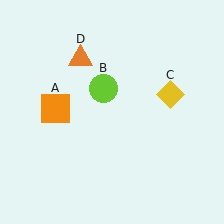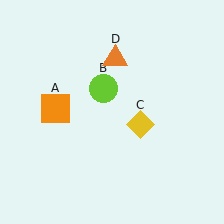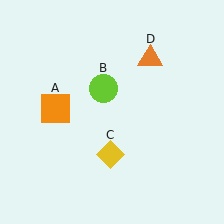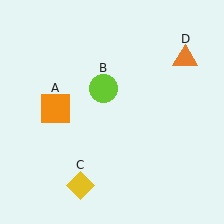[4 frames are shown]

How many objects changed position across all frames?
2 objects changed position: yellow diamond (object C), orange triangle (object D).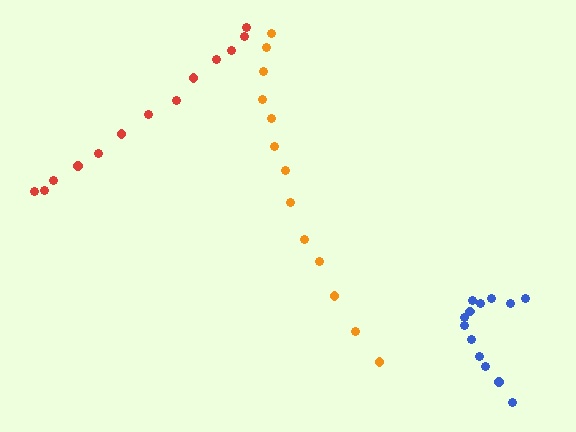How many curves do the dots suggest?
There are 3 distinct paths.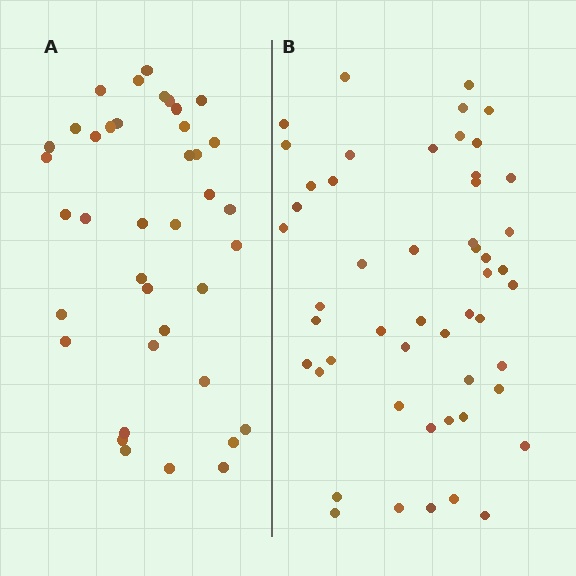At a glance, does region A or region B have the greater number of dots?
Region B (the right region) has more dots.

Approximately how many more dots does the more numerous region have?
Region B has roughly 12 or so more dots than region A.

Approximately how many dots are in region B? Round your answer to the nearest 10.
About 50 dots. (The exact count is 51, which rounds to 50.)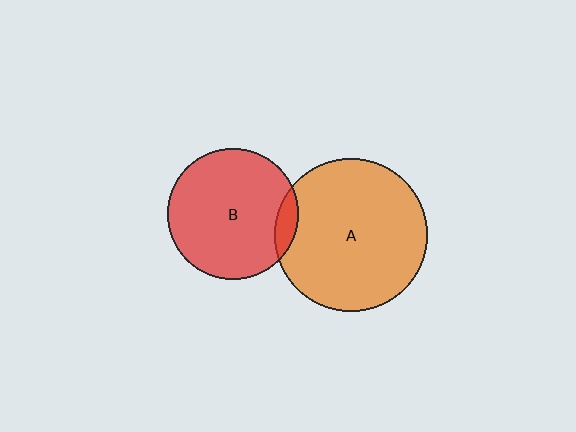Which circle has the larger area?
Circle A (orange).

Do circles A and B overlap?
Yes.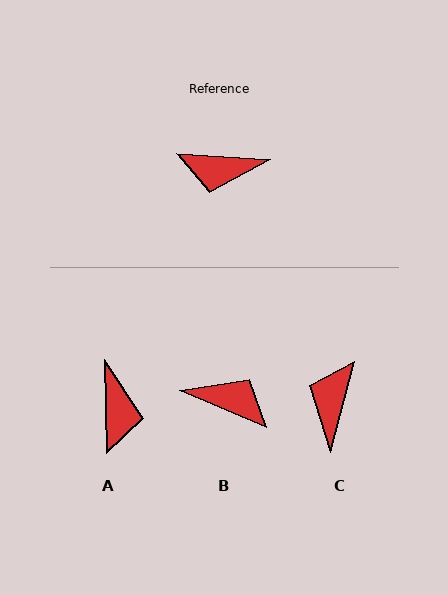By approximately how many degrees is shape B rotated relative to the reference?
Approximately 161 degrees counter-clockwise.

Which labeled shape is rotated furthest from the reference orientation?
B, about 161 degrees away.